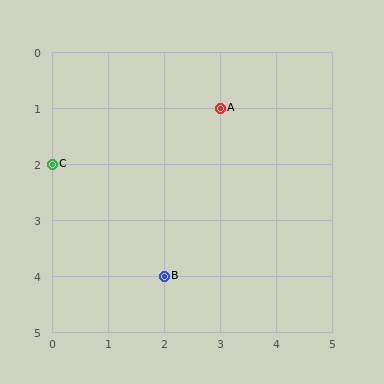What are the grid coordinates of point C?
Point C is at grid coordinates (0, 2).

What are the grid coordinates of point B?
Point B is at grid coordinates (2, 4).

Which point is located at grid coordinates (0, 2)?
Point C is at (0, 2).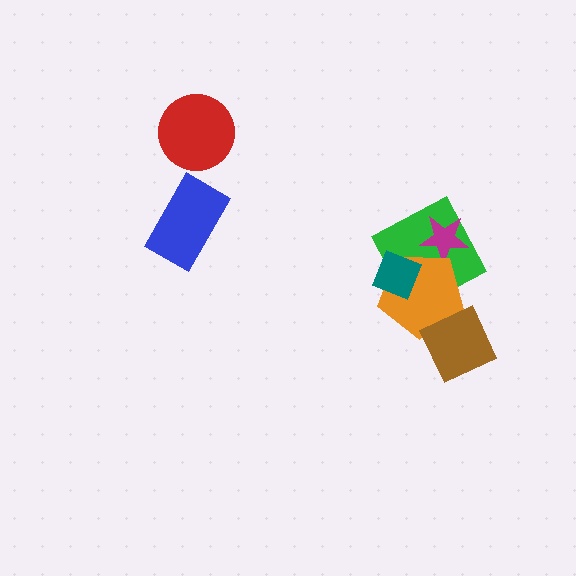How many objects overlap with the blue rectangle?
0 objects overlap with the blue rectangle.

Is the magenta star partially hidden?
Yes, it is partially covered by another shape.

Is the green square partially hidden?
Yes, it is partially covered by another shape.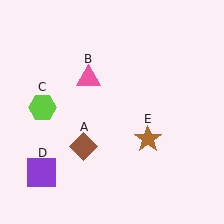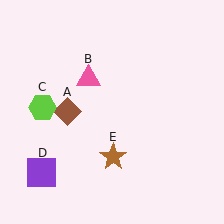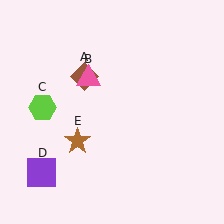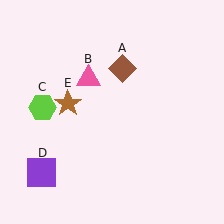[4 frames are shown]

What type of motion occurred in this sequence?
The brown diamond (object A), brown star (object E) rotated clockwise around the center of the scene.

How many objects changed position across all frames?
2 objects changed position: brown diamond (object A), brown star (object E).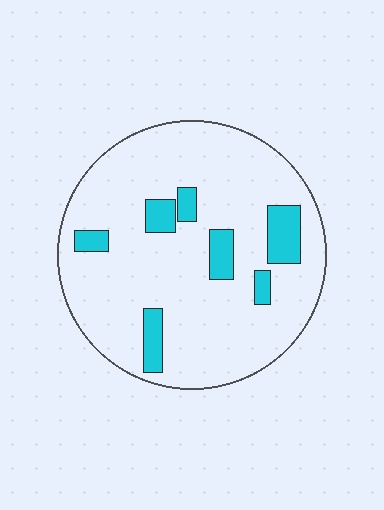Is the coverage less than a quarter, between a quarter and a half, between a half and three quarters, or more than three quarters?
Less than a quarter.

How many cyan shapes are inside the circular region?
7.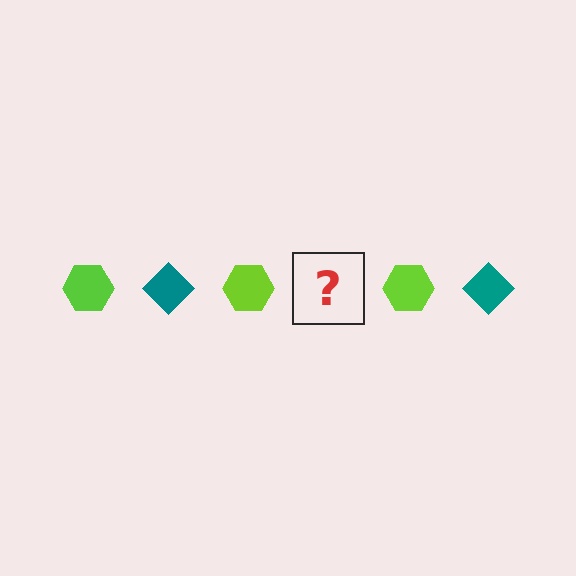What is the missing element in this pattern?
The missing element is a teal diamond.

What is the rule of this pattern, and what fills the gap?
The rule is that the pattern alternates between lime hexagon and teal diamond. The gap should be filled with a teal diamond.